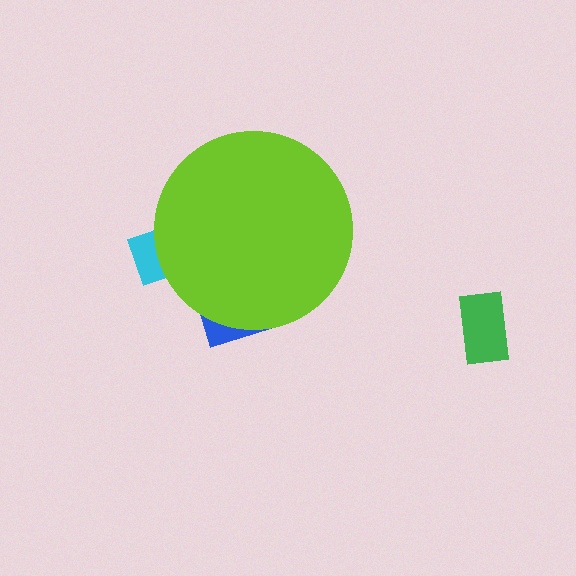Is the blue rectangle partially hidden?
Yes, the blue rectangle is partially hidden behind the lime circle.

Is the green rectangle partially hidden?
No, the green rectangle is fully visible.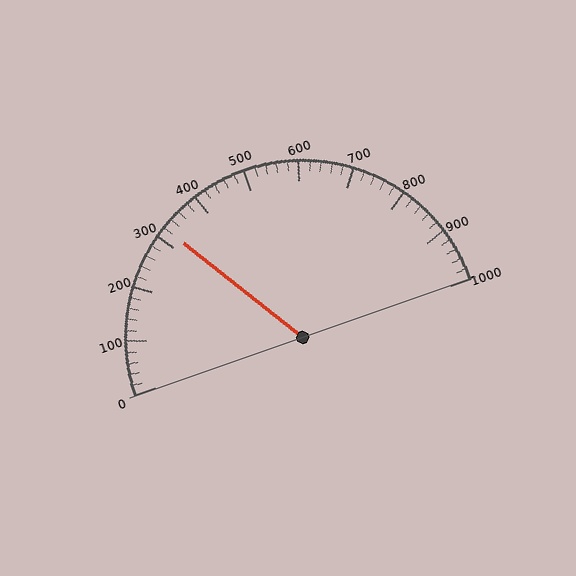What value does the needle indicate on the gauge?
The needle indicates approximately 320.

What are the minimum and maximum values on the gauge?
The gauge ranges from 0 to 1000.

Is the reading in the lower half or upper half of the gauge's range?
The reading is in the lower half of the range (0 to 1000).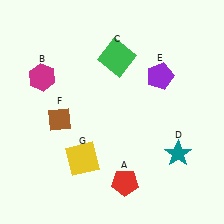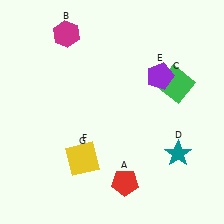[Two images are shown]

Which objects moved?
The objects that moved are: the magenta hexagon (B), the green square (C), the brown diamond (F).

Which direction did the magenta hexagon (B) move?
The magenta hexagon (B) moved up.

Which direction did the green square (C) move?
The green square (C) moved right.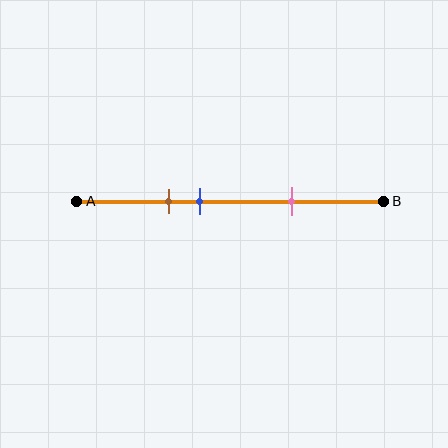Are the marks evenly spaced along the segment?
No, the marks are not evenly spaced.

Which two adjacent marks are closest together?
The brown and blue marks are the closest adjacent pair.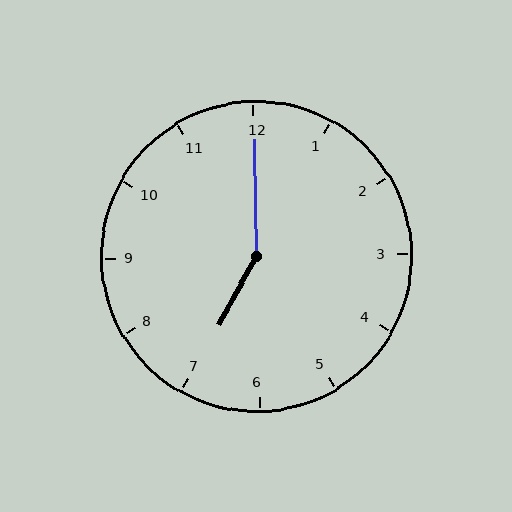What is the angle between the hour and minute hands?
Approximately 150 degrees.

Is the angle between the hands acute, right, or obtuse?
It is obtuse.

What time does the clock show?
7:00.